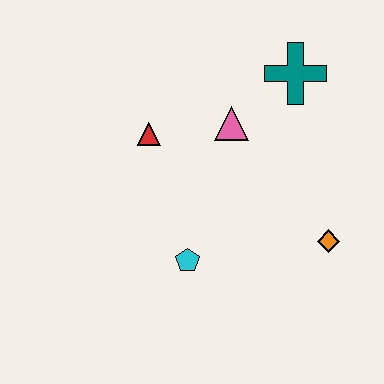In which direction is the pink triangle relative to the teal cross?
The pink triangle is to the left of the teal cross.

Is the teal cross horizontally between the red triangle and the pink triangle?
No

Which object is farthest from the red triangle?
The orange diamond is farthest from the red triangle.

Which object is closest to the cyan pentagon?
The red triangle is closest to the cyan pentagon.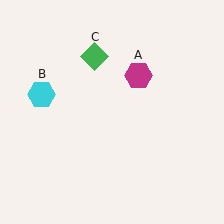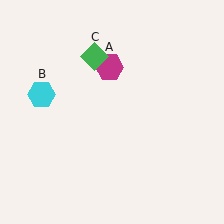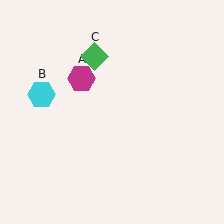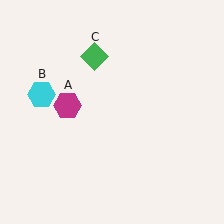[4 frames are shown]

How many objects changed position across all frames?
1 object changed position: magenta hexagon (object A).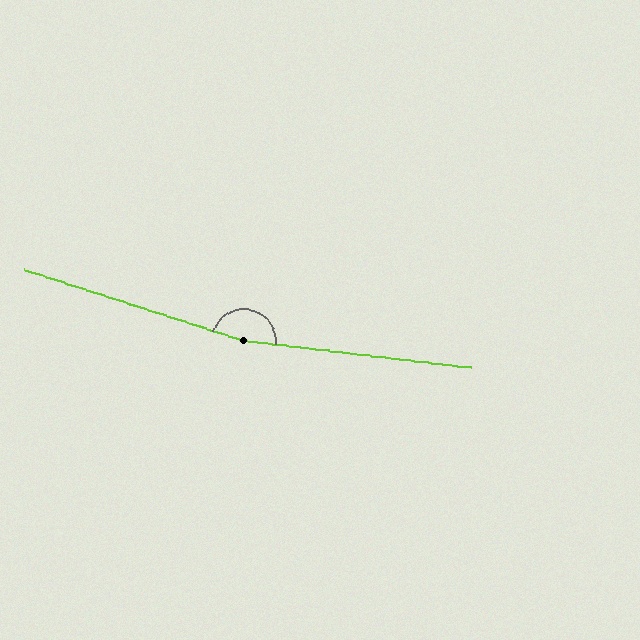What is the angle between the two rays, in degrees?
Approximately 169 degrees.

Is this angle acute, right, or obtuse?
It is obtuse.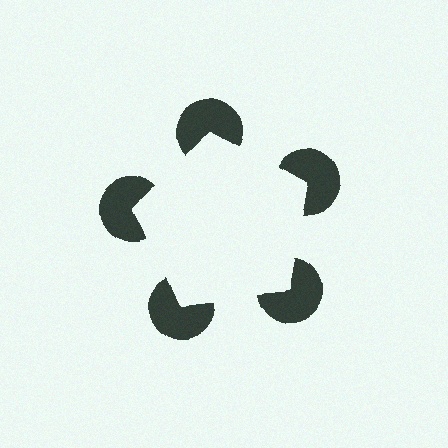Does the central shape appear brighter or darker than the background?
It typically appears slightly brighter than the background, even though no actual brightness change is drawn.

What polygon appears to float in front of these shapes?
An illusory pentagon — its edges are inferred from the aligned wedge cuts in the pac-man discs, not physically drawn.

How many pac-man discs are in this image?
There are 5 — one at each vertex of the illusory pentagon.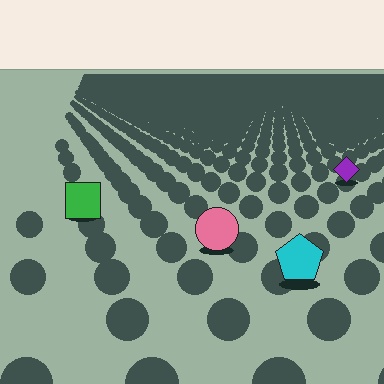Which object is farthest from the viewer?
The purple diamond is farthest from the viewer. It appears smaller and the ground texture around it is denser.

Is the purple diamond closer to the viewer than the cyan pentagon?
No. The cyan pentagon is closer — you can tell from the texture gradient: the ground texture is coarser near it.